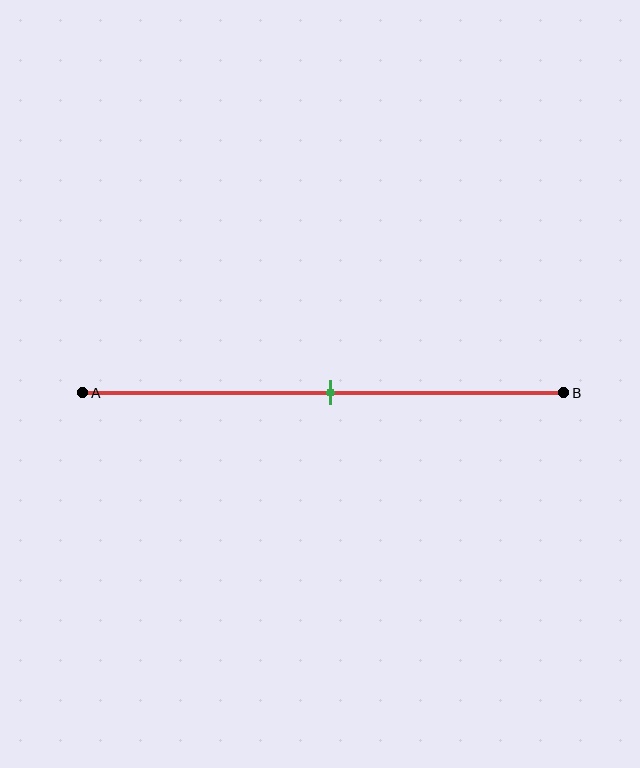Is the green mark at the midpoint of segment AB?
Yes, the mark is approximately at the midpoint.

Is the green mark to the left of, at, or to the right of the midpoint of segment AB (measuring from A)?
The green mark is approximately at the midpoint of segment AB.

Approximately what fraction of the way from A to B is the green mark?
The green mark is approximately 50% of the way from A to B.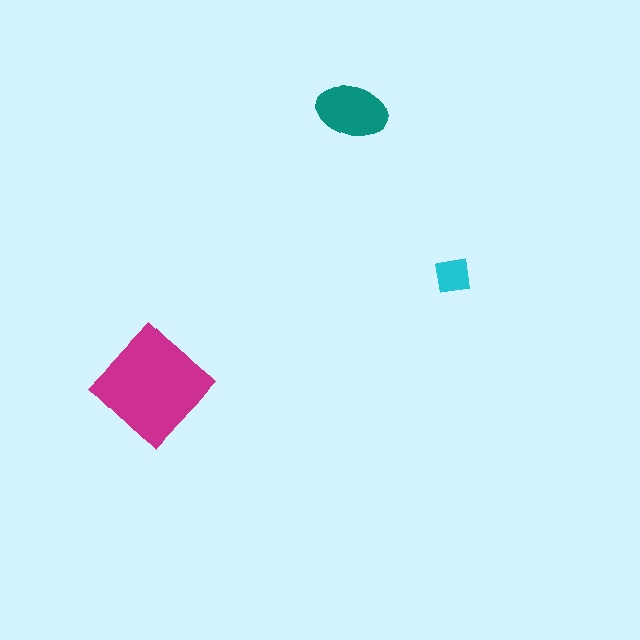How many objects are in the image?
There are 3 objects in the image.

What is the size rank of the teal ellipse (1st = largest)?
2nd.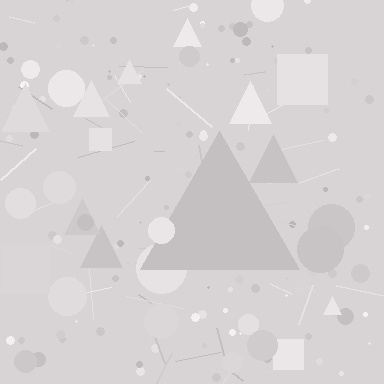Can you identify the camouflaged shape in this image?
The camouflaged shape is a triangle.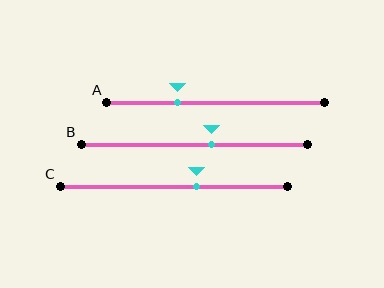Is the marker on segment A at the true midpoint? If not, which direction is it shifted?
No, the marker on segment A is shifted to the left by about 17% of the segment length.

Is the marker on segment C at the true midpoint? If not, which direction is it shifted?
No, the marker on segment C is shifted to the right by about 10% of the segment length.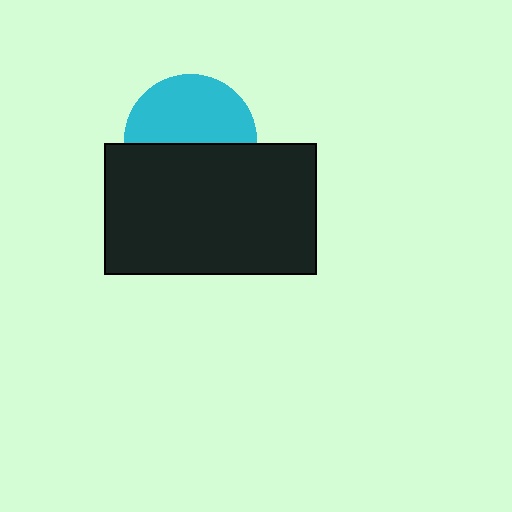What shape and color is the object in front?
The object in front is a black rectangle.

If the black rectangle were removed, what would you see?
You would see the complete cyan circle.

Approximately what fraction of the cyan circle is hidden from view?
Roughly 47% of the cyan circle is hidden behind the black rectangle.